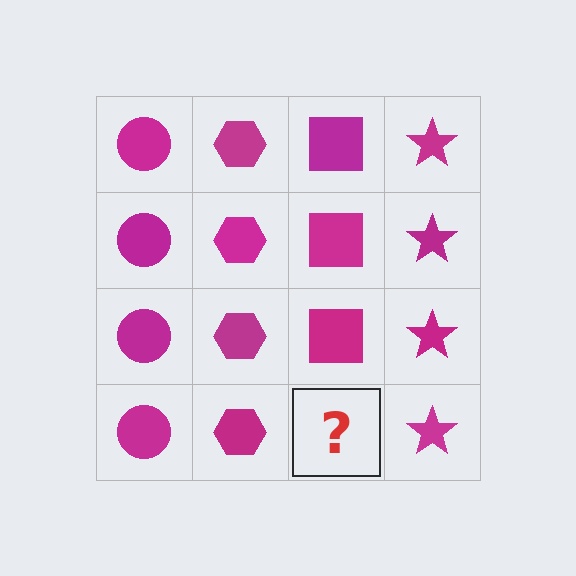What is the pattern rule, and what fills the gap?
The rule is that each column has a consistent shape. The gap should be filled with a magenta square.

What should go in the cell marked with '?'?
The missing cell should contain a magenta square.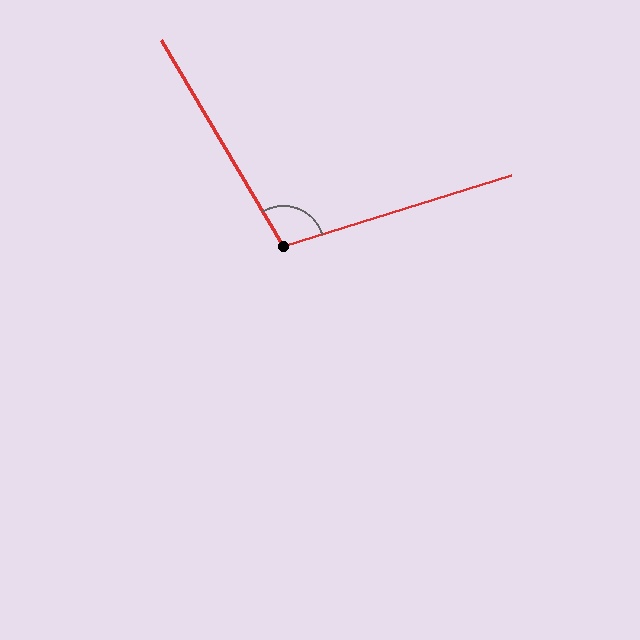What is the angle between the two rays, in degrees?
Approximately 103 degrees.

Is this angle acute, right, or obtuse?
It is obtuse.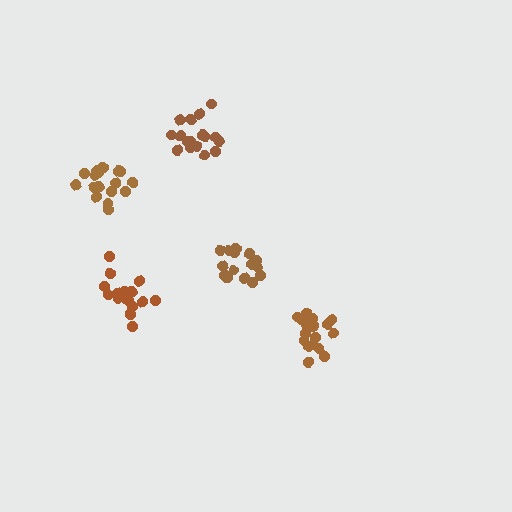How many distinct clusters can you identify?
There are 5 distinct clusters.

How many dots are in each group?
Group 1: 18 dots, Group 2: 17 dots, Group 3: 17 dots, Group 4: 15 dots, Group 5: 16 dots (83 total).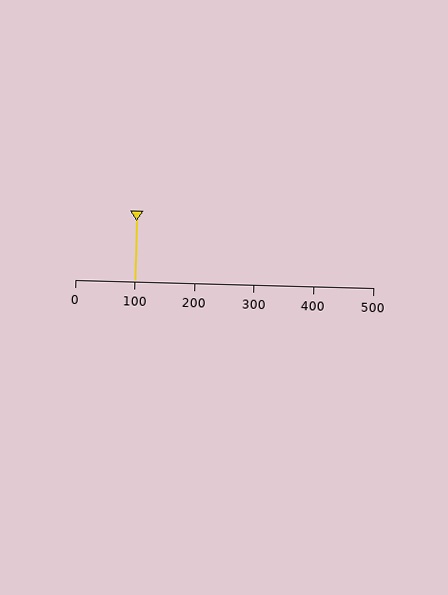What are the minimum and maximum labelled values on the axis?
The axis runs from 0 to 500.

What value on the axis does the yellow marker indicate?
The marker indicates approximately 100.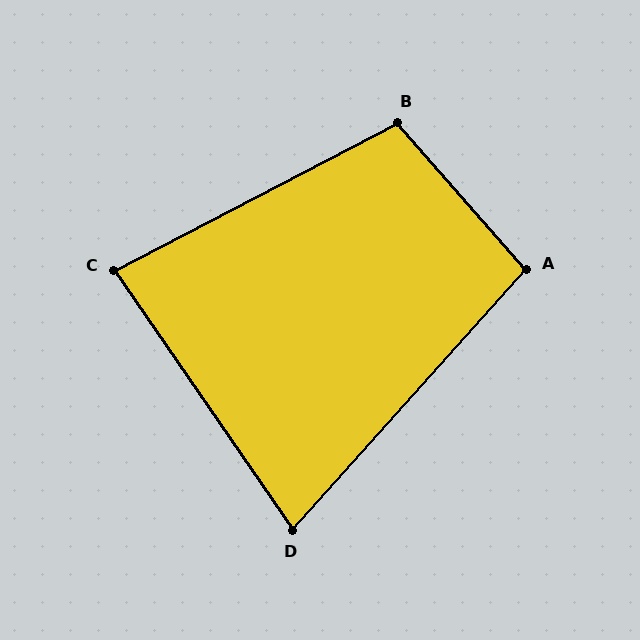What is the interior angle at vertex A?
Approximately 97 degrees (obtuse).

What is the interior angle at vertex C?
Approximately 83 degrees (acute).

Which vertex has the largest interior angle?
B, at approximately 104 degrees.